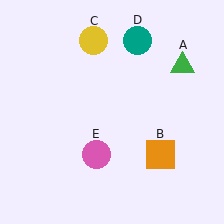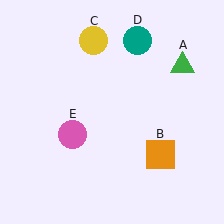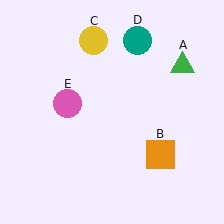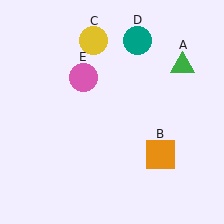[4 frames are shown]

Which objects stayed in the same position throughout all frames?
Green triangle (object A) and orange square (object B) and yellow circle (object C) and teal circle (object D) remained stationary.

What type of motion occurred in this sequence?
The pink circle (object E) rotated clockwise around the center of the scene.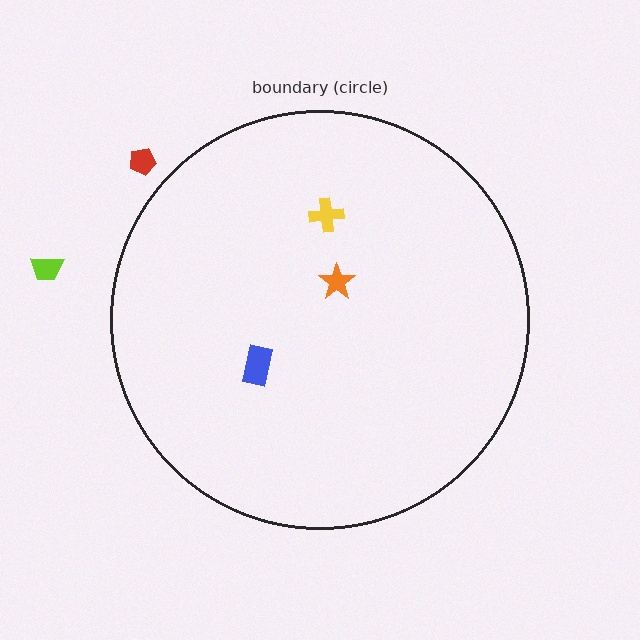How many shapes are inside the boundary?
3 inside, 2 outside.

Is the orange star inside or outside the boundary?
Inside.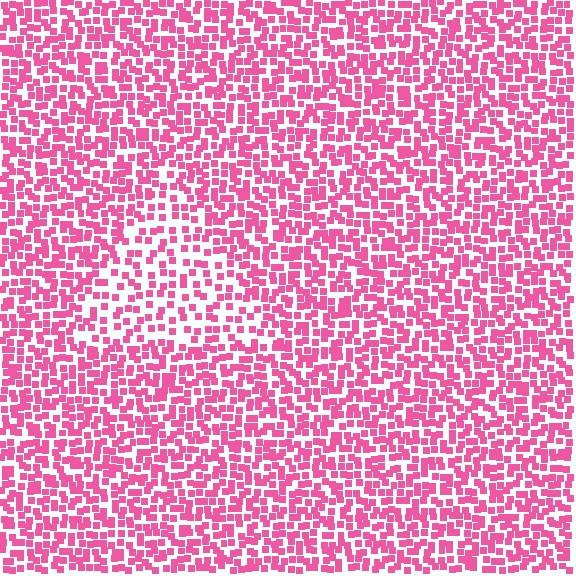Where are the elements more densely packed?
The elements are more densely packed outside the triangle boundary.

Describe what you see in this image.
The image contains small pink elements arranged at two different densities. A triangle-shaped region is visible where the elements are less densely packed than the surrounding area.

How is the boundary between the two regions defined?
The boundary is defined by a change in element density (approximately 1.8x ratio). All elements are the same color, size, and shape.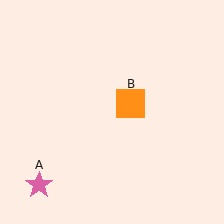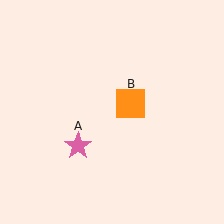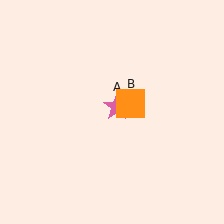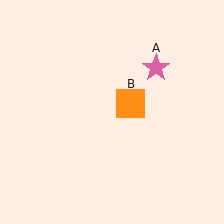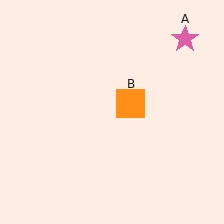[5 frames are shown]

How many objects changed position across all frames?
1 object changed position: pink star (object A).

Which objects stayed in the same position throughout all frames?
Orange square (object B) remained stationary.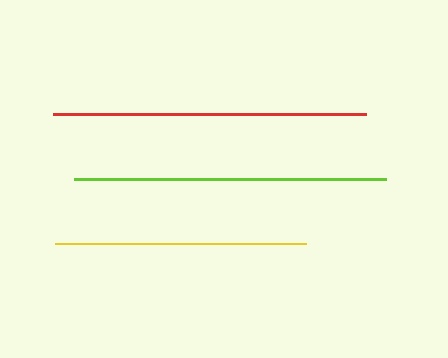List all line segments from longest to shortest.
From longest to shortest: red, lime, yellow.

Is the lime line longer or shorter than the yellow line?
The lime line is longer than the yellow line.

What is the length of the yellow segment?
The yellow segment is approximately 251 pixels long.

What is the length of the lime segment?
The lime segment is approximately 311 pixels long.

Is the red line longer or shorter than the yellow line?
The red line is longer than the yellow line.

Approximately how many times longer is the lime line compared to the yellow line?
The lime line is approximately 1.2 times the length of the yellow line.